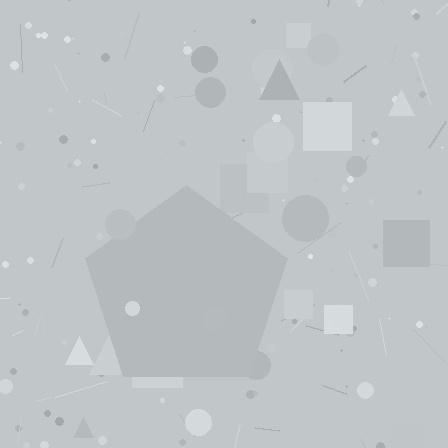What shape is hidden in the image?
A pentagon is hidden in the image.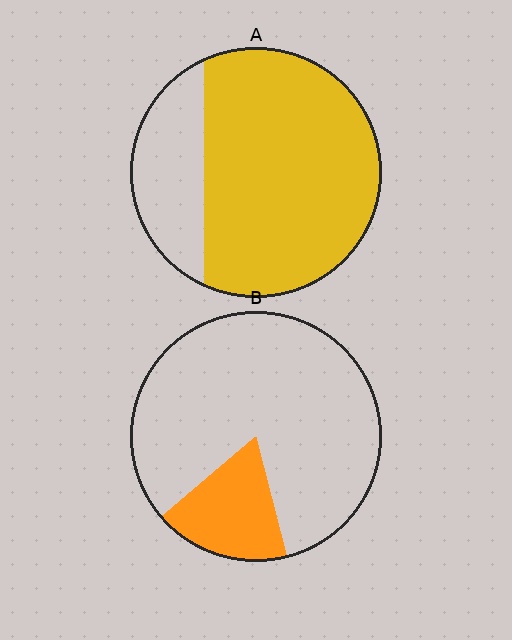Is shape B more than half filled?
No.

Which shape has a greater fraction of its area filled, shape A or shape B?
Shape A.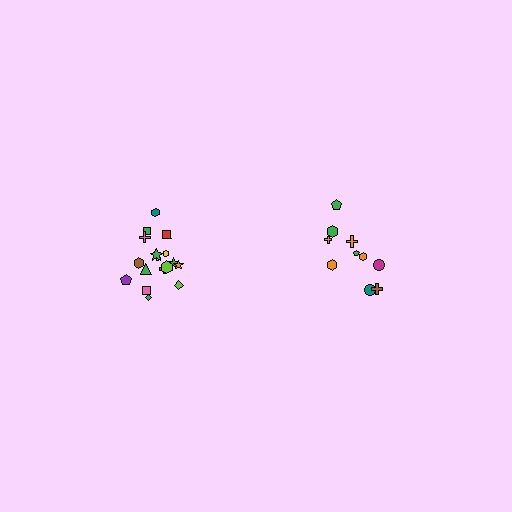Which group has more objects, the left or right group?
The left group.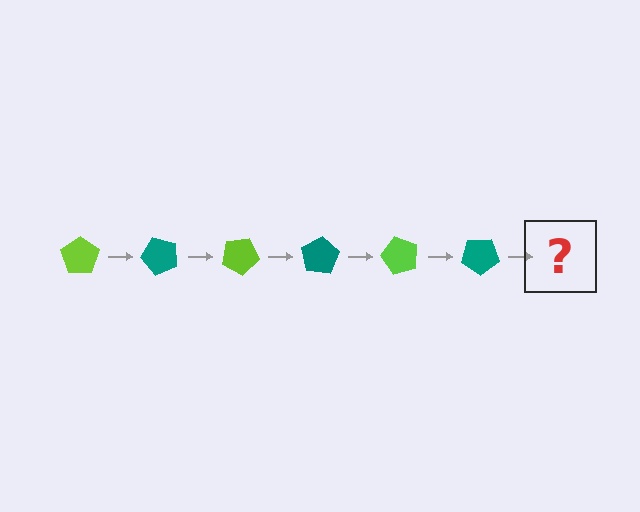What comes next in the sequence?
The next element should be a lime pentagon, rotated 300 degrees from the start.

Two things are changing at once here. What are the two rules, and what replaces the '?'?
The two rules are that it rotates 50 degrees each step and the color cycles through lime and teal. The '?' should be a lime pentagon, rotated 300 degrees from the start.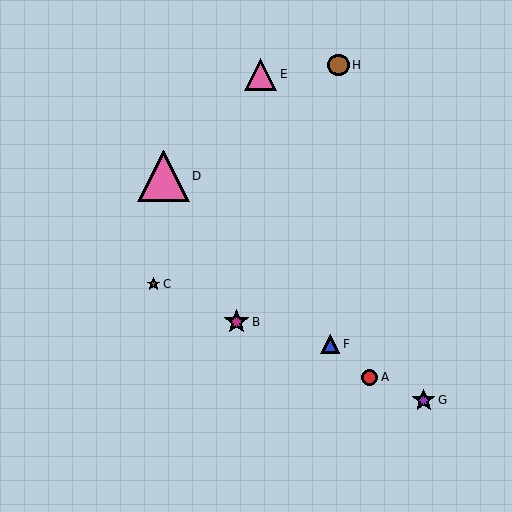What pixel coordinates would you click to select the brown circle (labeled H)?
Click at (338, 65) to select the brown circle H.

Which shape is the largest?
The pink triangle (labeled D) is the largest.